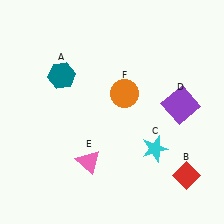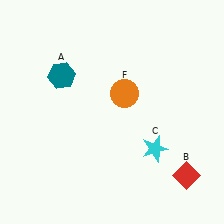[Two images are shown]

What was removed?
The purple square (D), the pink triangle (E) were removed in Image 2.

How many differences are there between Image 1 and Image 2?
There are 2 differences between the two images.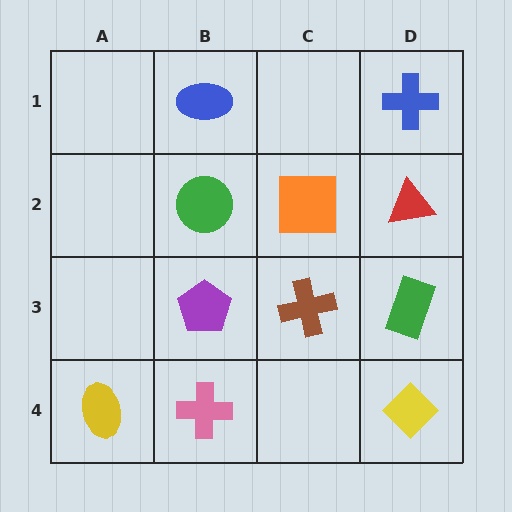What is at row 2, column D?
A red triangle.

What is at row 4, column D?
A yellow diamond.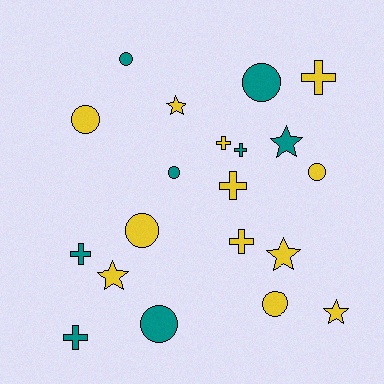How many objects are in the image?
There are 20 objects.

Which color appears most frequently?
Yellow, with 12 objects.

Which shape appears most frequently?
Circle, with 8 objects.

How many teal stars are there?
There is 1 teal star.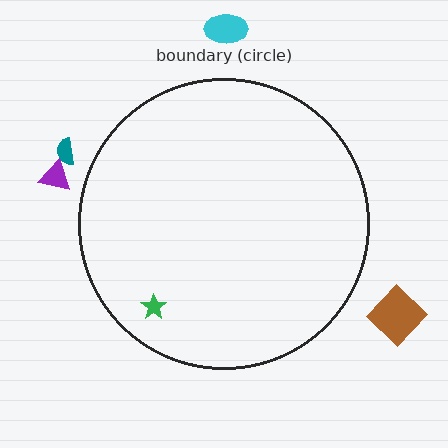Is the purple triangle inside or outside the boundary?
Outside.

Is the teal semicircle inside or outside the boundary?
Outside.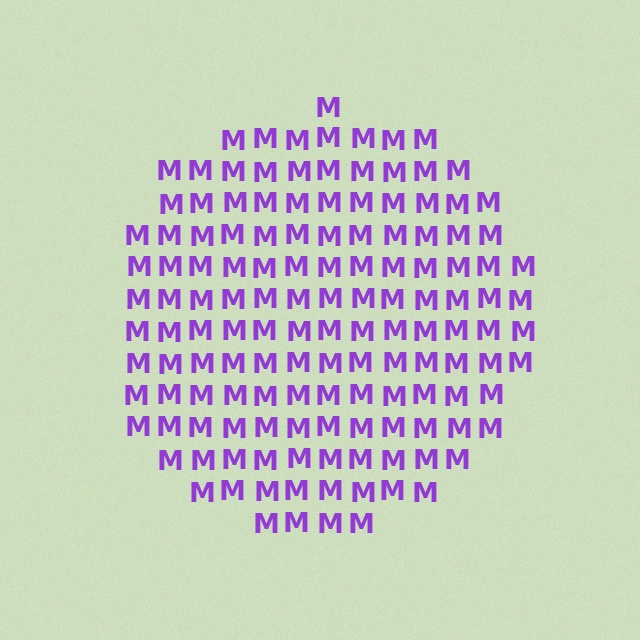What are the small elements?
The small elements are letter M's.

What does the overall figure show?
The overall figure shows a circle.